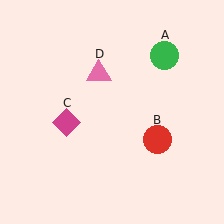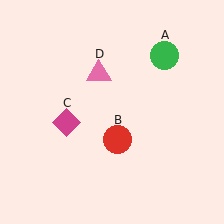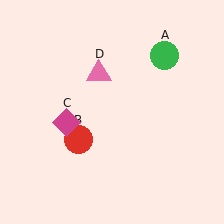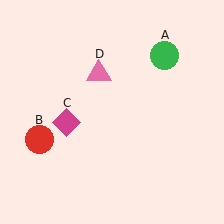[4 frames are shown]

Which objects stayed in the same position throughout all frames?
Green circle (object A) and magenta diamond (object C) and pink triangle (object D) remained stationary.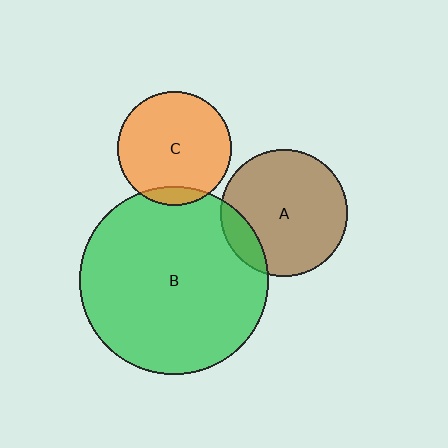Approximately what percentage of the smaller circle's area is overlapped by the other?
Approximately 10%.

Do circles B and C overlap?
Yes.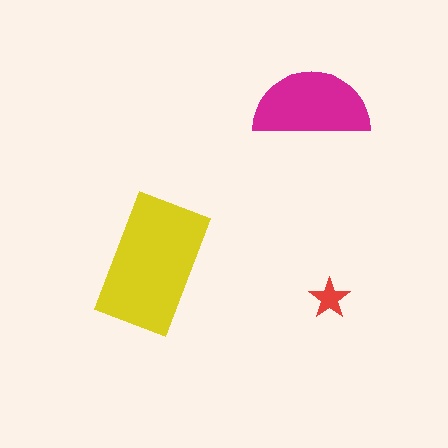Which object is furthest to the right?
The red star is rightmost.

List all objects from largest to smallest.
The yellow rectangle, the magenta semicircle, the red star.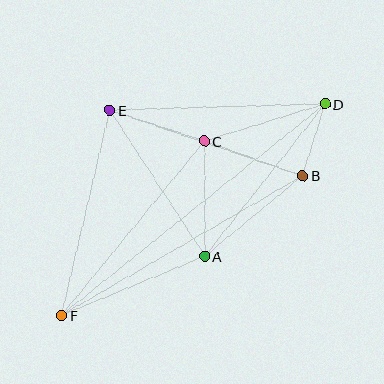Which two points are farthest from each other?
Points D and F are farthest from each other.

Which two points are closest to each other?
Points B and D are closest to each other.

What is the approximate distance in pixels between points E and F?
The distance between E and F is approximately 211 pixels.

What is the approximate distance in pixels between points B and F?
The distance between B and F is approximately 278 pixels.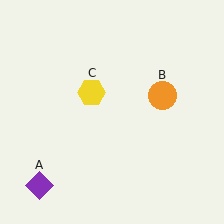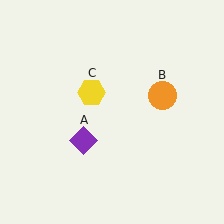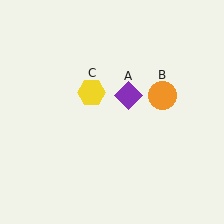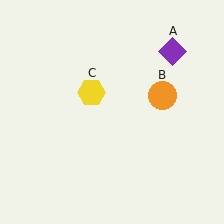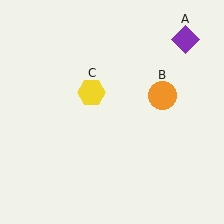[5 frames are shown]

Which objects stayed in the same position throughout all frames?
Orange circle (object B) and yellow hexagon (object C) remained stationary.